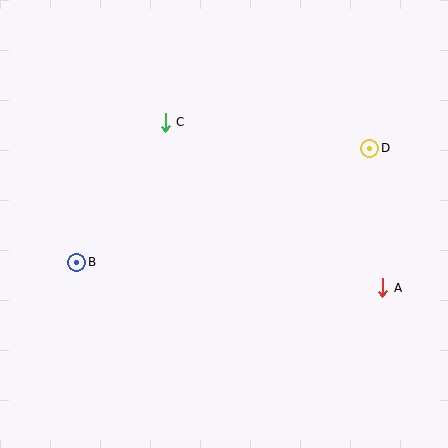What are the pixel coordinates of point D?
Point D is at (370, 148).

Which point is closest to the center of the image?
Point C at (165, 122) is closest to the center.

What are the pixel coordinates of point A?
Point A is at (383, 288).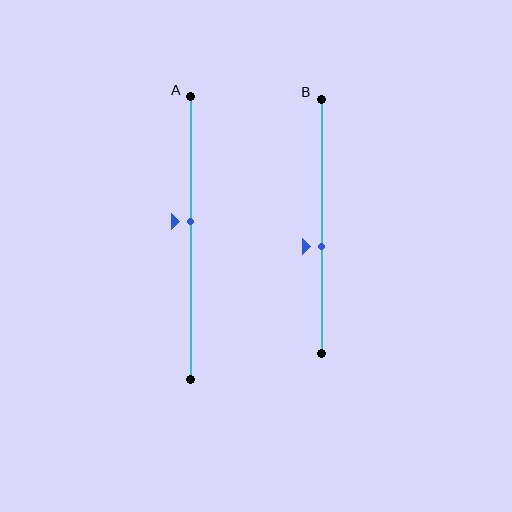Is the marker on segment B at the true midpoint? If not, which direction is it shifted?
No, the marker on segment B is shifted downward by about 8% of the segment length.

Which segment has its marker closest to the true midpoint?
Segment A has its marker closest to the true midpoint.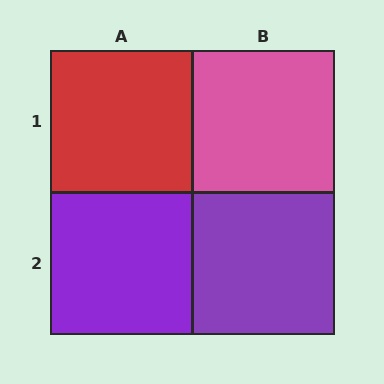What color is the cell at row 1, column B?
Pink.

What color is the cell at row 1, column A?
Red.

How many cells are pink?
1 cell is pink.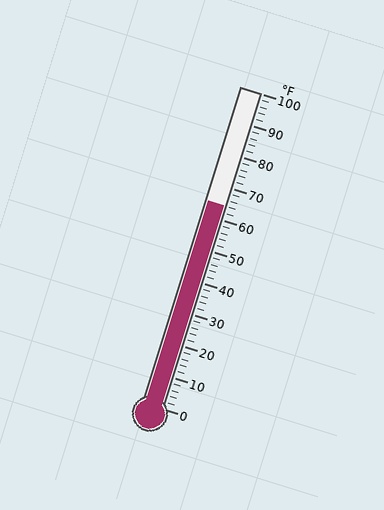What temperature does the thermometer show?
The thermometer shows approximately 64°F.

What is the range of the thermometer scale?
The thermometer scale ranges from 0°F to 100°F.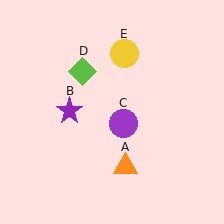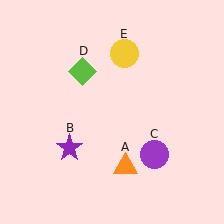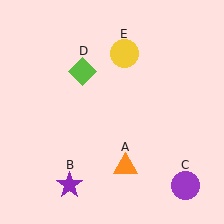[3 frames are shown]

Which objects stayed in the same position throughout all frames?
Orange triangle (object A) and lime diamond (object D) and yellow circle (object E) remained stationary.